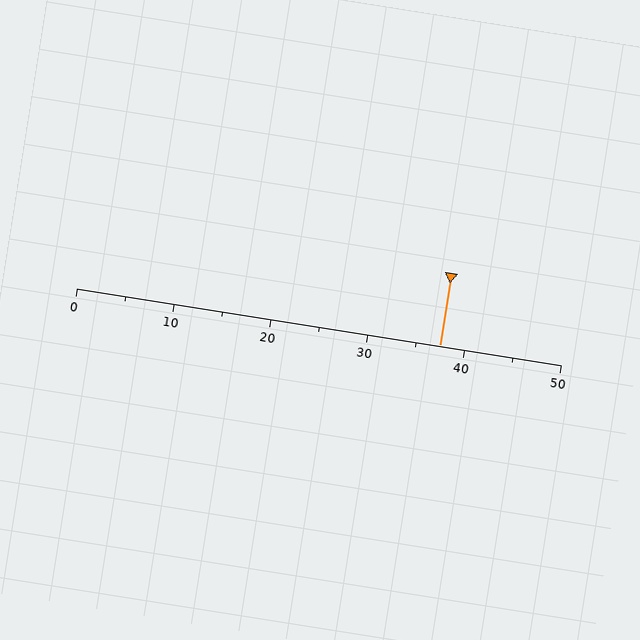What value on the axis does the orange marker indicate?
The marker indicates approximately 37.5.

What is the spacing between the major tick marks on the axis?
The major ticks are spaced 10 apart.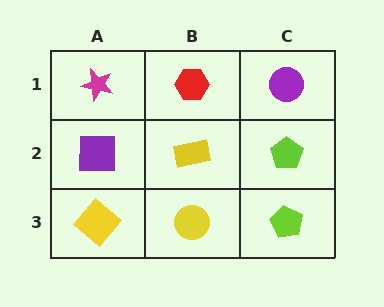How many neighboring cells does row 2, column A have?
3.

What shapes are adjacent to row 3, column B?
A yellow rectangle (row 2, column B), a yellow diamond (row 3, column A), a lime pentagon (row 3, column C).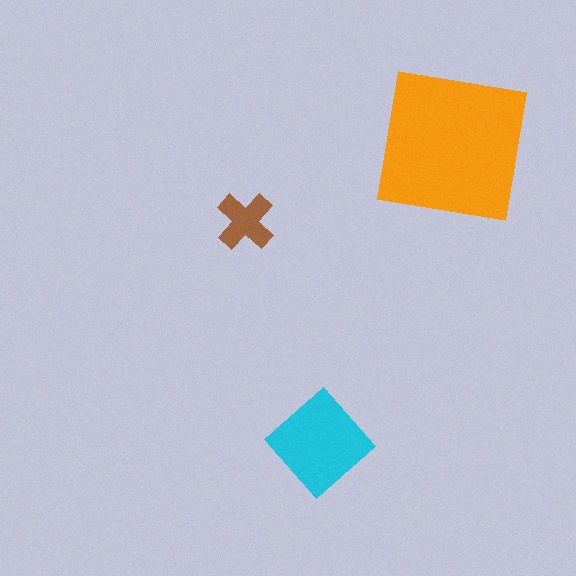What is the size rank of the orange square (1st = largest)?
1st.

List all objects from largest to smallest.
The orange square, the cyan diamond, the brown cross.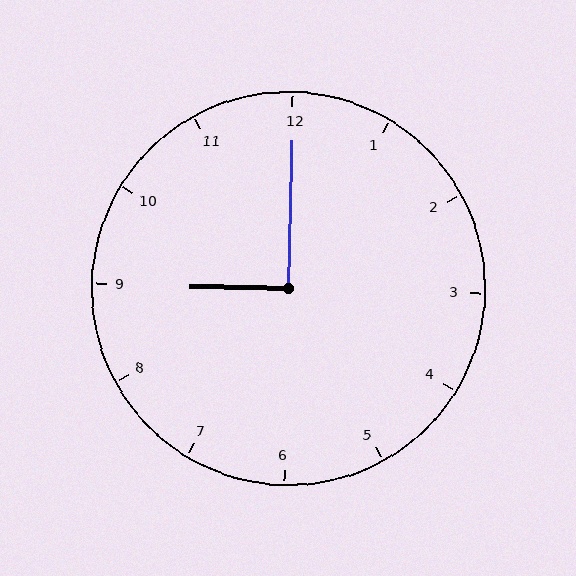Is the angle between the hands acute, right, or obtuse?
It is right.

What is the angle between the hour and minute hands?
Approximately 90 degrees.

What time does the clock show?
9:00.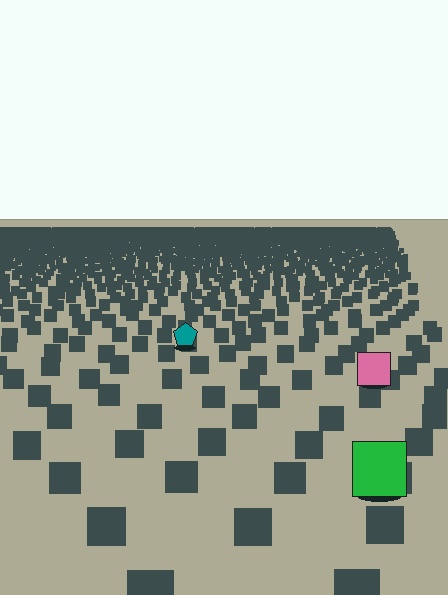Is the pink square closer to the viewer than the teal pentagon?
Yes. The pink square is closer — you can tell from the texture gradient: the ground texture is coarser near it.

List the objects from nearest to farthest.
From nearest to farthest: the green square, the pink square, the teal pentagon.